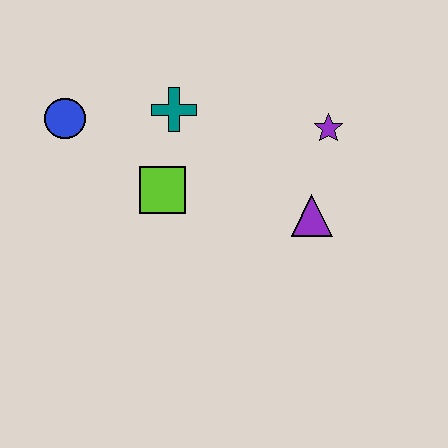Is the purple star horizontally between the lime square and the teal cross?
No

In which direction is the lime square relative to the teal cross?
The lime square is below the teal cross.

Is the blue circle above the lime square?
Yes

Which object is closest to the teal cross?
The lime square is closest to the teal cross.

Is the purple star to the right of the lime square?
Yes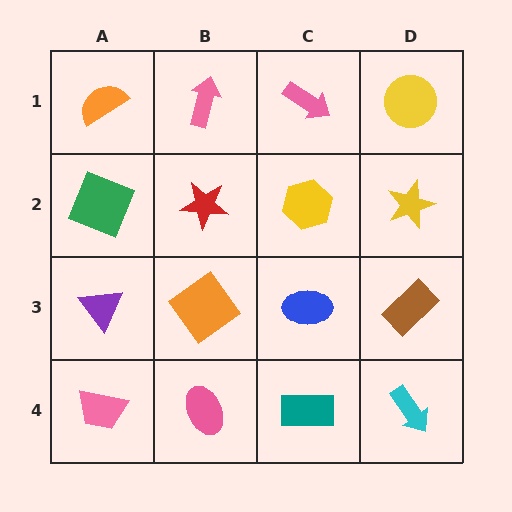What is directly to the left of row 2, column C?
A red star.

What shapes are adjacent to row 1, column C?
A yellow hexagon (row 2, column C), a pink arrow (row 1, column B), a yellow circle (row 1, column D).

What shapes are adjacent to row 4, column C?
A blue ellipse (row 3, column C), a pink ellipse (row 4, column B), a cyan arrow (row 4, column D).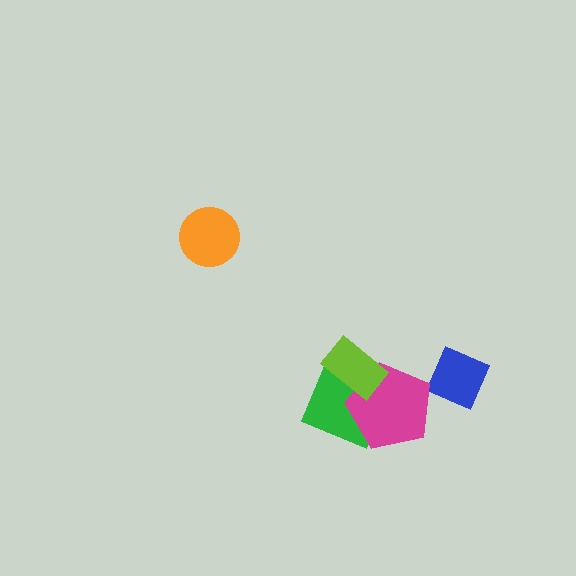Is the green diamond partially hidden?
Yes, it is partially covered by another shape.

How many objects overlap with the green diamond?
2 objects overlap with the green diamond.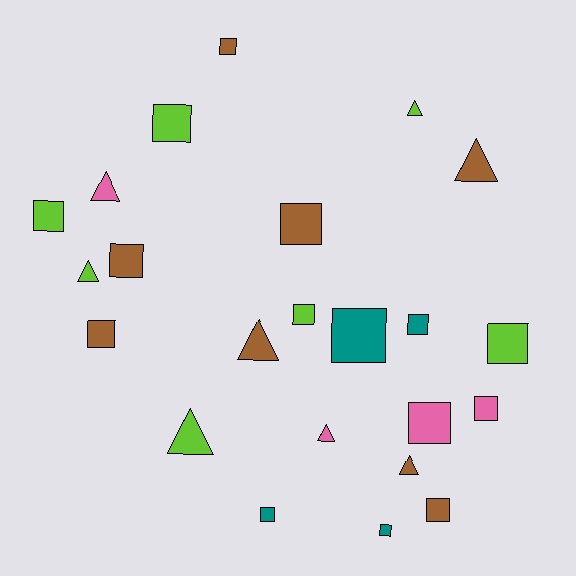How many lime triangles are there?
There are 3 lime triangles.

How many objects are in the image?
There are 23 objects.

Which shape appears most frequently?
Square, with 15 objects.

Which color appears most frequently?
Brown, with 8 objects.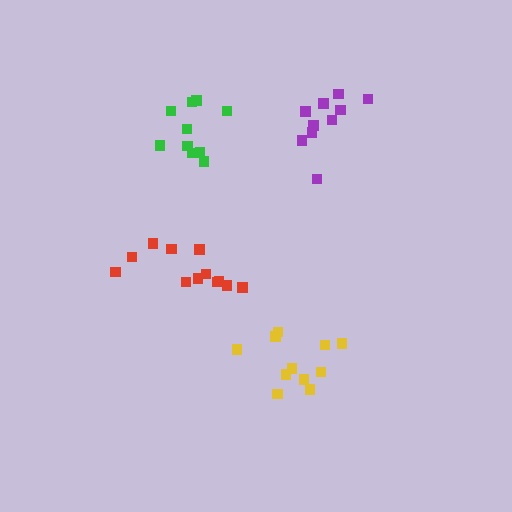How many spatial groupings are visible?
There are 4 spatial groupings.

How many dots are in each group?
Group 1: 12 dots, Group 2: 10 dots, Group 3: 11 dots, Group 4: 10 dots (43 total).